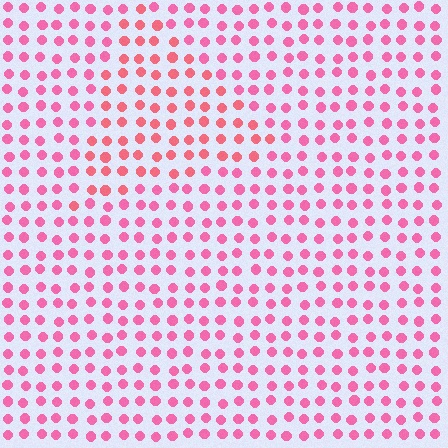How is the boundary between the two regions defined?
The boundary is defined purely by a slight shift in hue (about 21 degrees). Spacing, size, and orientation are identical on both sides.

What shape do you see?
I see a triangle.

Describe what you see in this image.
The image is filled with small pink elements in a uniform arrangement. A triangle-shaped region is visible where the elements are tinted to a slightly different hue, forming a subtle color boundary.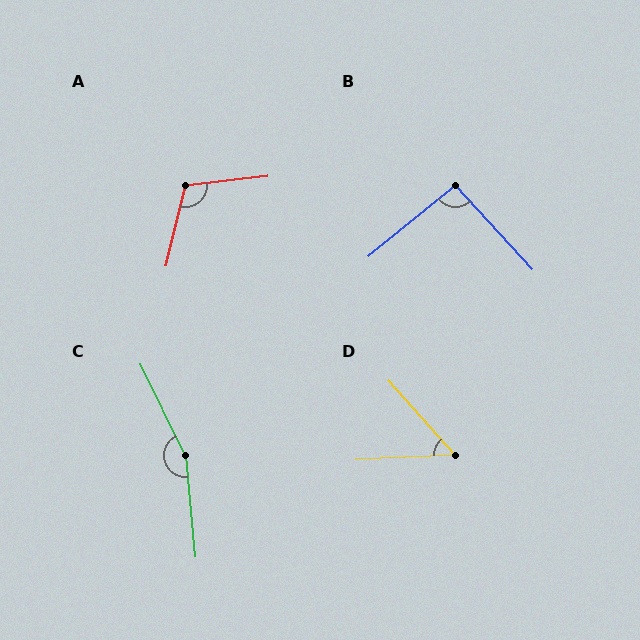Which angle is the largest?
C, at approximately 160 degrees.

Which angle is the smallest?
D, at approximately 51 degrees.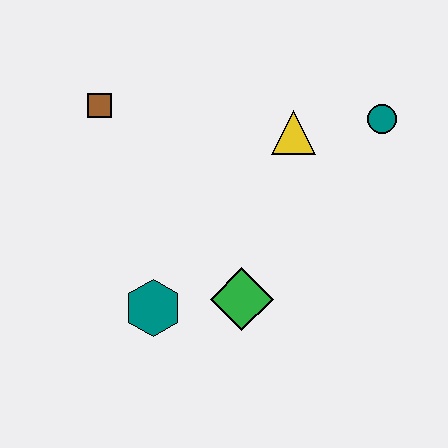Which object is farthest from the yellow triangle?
The teal hexagon is farthest from the yellow triangle.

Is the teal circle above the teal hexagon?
Yes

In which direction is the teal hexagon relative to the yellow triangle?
The teal hexagon is below the yellow triangle.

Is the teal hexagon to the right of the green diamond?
No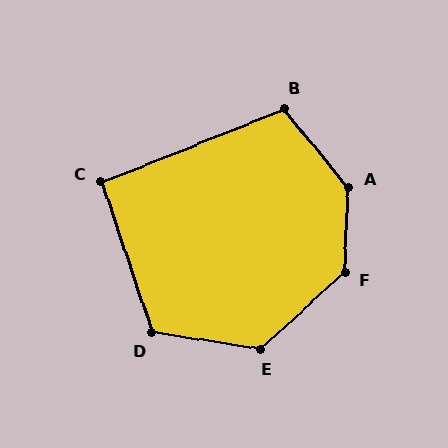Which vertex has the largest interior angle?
A, at approximately 138 degrees.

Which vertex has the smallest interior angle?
C, at approximately 93 degrees.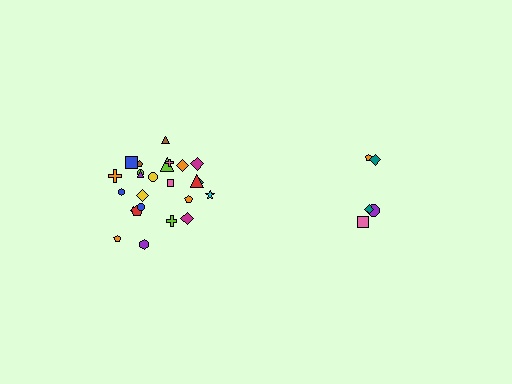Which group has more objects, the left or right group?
The left group.